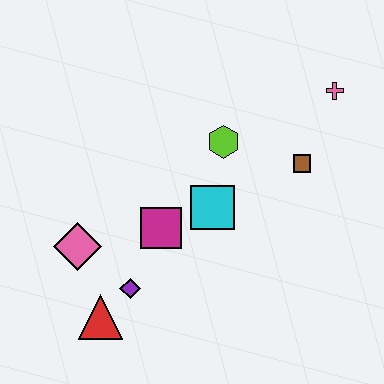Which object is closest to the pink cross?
The brown square is closest to the pink cross.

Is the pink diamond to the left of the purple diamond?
Yes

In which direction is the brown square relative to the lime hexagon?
The brown square is to the right of the lime hexagon.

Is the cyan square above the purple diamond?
Yes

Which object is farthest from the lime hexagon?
The red triangle is farthest from the lime hexagon.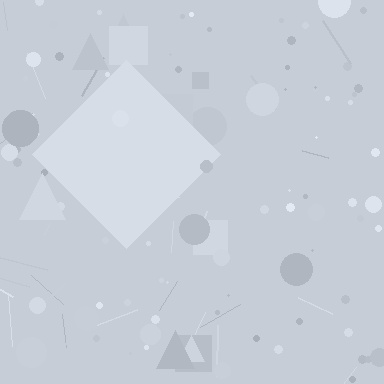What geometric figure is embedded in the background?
A diamond is embedded in the background.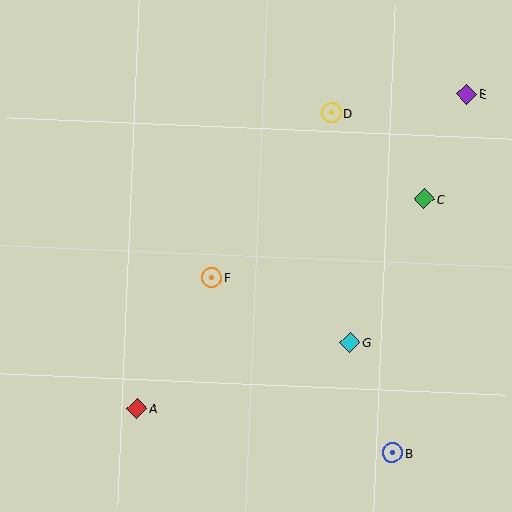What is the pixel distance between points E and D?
The distance between E and D is 137 pixels.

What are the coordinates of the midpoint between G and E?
The midpoint between G and E is at (409, 218).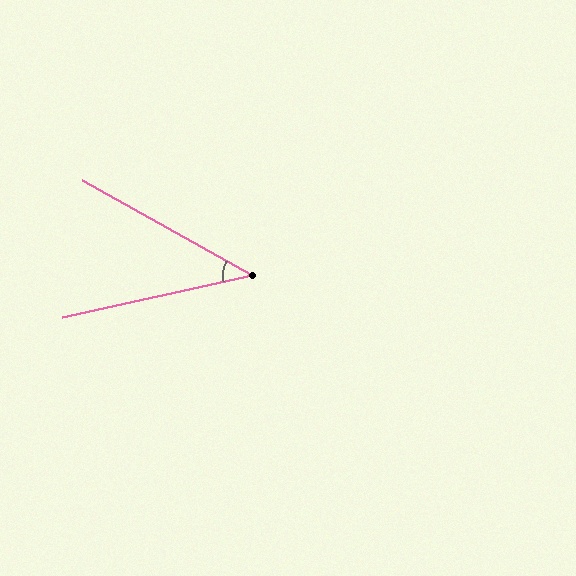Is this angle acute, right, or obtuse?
It is acute.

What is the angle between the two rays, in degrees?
Approximately 42 degrees.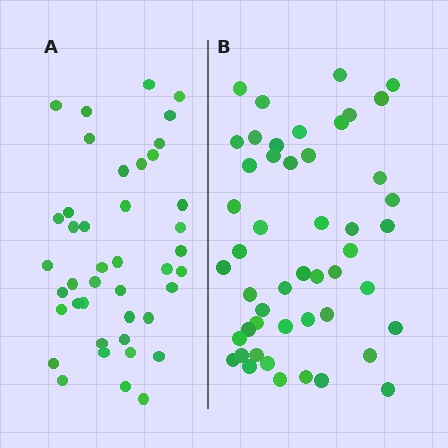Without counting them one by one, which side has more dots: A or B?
Region B (the right region) has more dots.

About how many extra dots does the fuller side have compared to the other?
Region B has roughly 8 or so more dots than region A.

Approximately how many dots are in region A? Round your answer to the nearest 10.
About 40 dots. (The exact count is 42, which rounds to 40.)